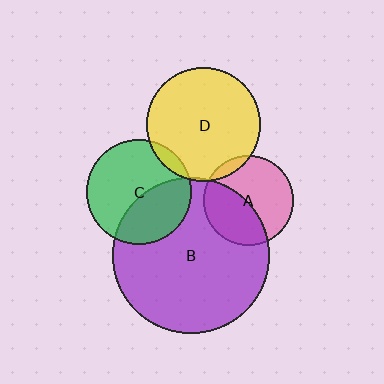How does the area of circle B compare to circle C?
Approximately 2.2 times.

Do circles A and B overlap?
Yes.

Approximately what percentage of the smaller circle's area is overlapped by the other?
Approximately 40%.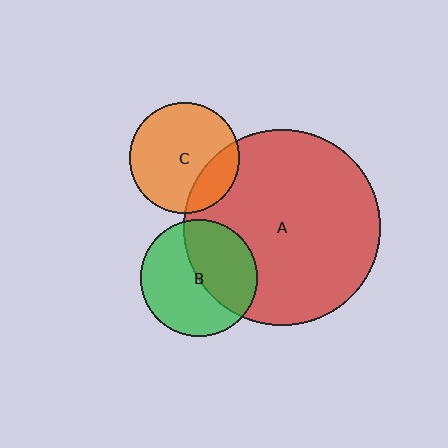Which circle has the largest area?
Circle A (red).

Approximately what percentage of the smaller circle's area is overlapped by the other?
Approximately 20%.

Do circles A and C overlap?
Yes.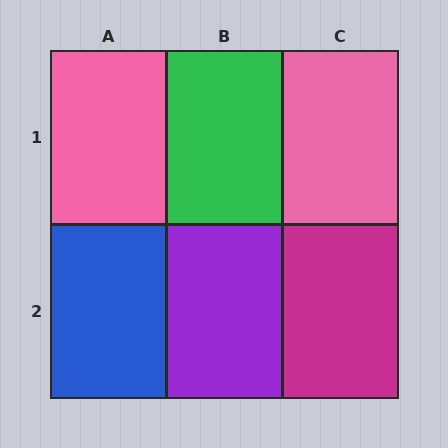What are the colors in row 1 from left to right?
Pink, green, pink.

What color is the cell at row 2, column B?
Purple.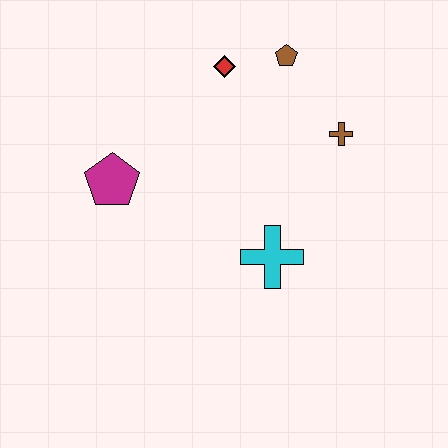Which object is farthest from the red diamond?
The cyan cross is farthest from the red diamond.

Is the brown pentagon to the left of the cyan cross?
No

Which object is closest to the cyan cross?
The brown cross is closest to the cyan cross.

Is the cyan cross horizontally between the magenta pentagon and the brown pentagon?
Yes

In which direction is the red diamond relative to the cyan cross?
The red diamond is above the cyan cross.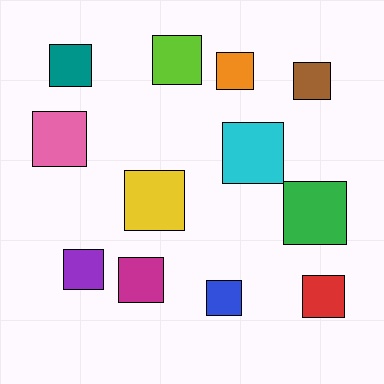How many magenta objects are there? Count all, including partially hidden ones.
There is 1 magenta object.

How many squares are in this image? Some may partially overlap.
There are 12 squares.